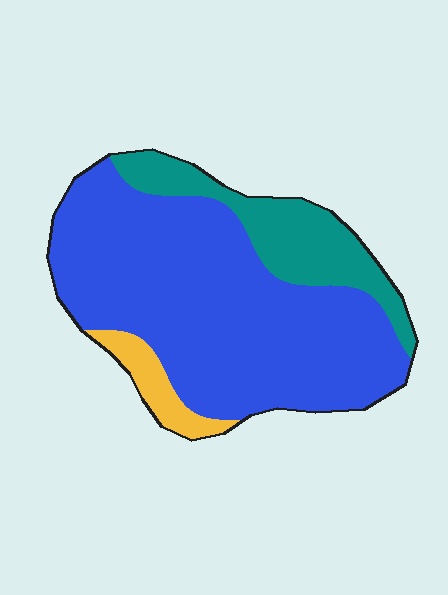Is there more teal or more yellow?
Teal.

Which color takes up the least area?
Yellow, at roughly 5%.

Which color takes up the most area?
Blue, at roughly 75%.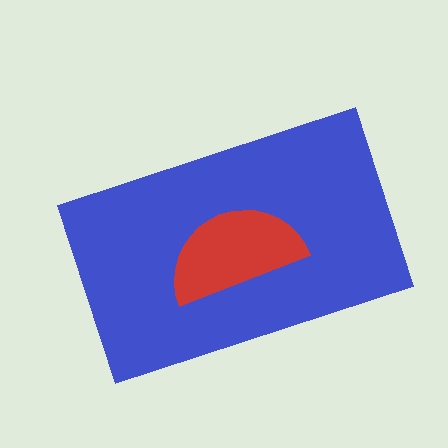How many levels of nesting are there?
2.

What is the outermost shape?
The blue rectangle.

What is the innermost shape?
The red semicircle.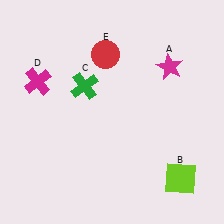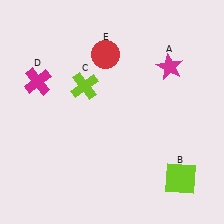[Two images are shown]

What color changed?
The cross (C) changed from green in Image 1 to lime in Image 2.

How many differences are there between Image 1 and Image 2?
There is 1 difference between the two images.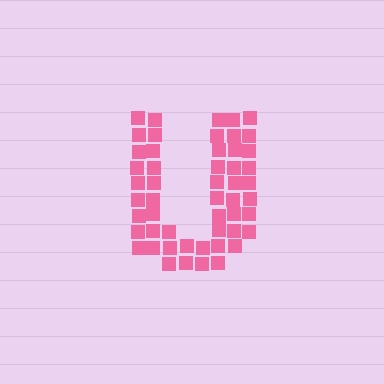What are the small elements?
The small elements are squares.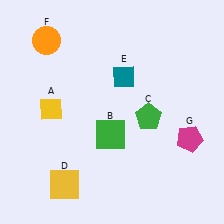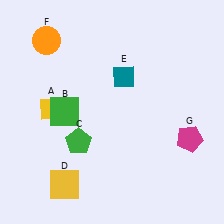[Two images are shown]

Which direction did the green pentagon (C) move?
The green pentagon (C) moved left.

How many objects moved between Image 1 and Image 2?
2 objects moved between the two images.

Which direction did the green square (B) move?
The green square (B) moved left.